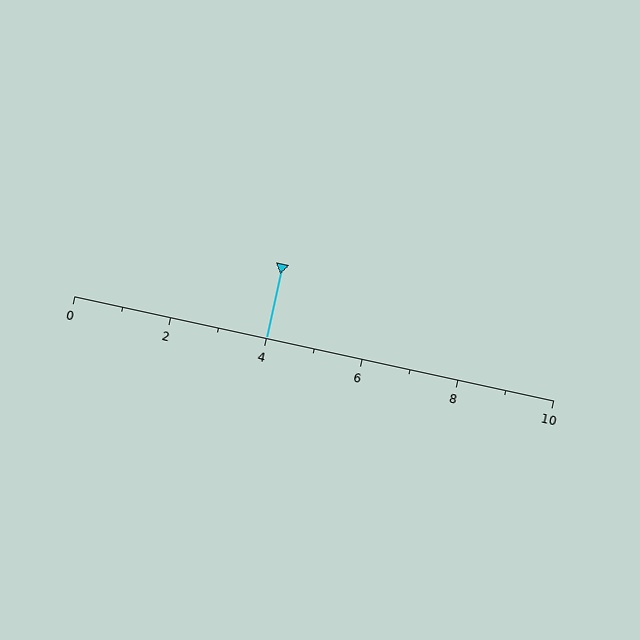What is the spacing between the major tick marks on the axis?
The major ticks are spaced 2 apart.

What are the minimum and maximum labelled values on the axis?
The axis runs from 0 to 10.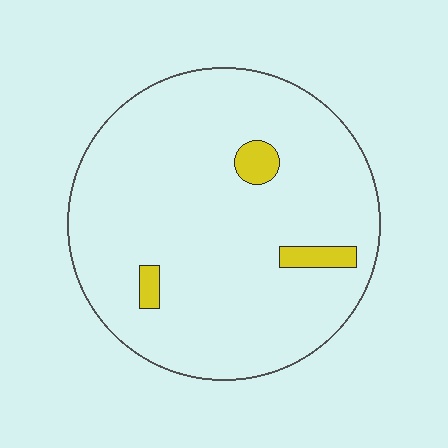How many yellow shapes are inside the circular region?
3.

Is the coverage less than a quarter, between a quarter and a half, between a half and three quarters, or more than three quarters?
Less than a quarter.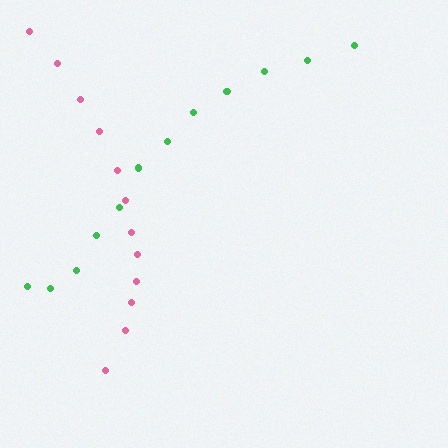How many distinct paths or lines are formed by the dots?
There are 2 distinct paths.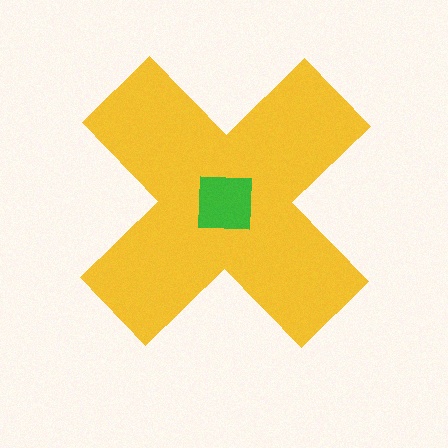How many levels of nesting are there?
2.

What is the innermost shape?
The green square.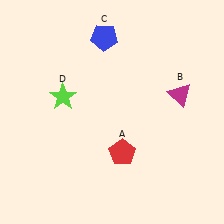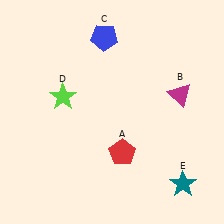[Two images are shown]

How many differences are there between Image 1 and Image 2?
There is 1 difference between the two images.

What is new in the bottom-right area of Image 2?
A teal star (E) was added in the bottom-right area of Image 2.